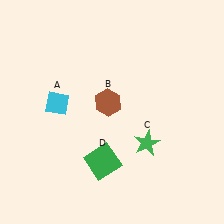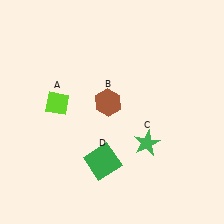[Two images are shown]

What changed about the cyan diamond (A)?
In Image 1, A is cyan. In Image 2, it changed to lime.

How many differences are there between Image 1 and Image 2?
There is 1 difference between the two images.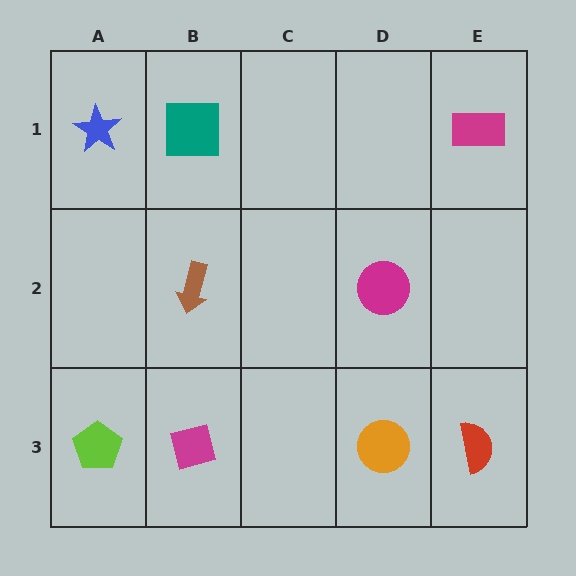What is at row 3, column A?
A lime pentagon.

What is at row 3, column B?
A magenta square.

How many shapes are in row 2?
2 shapes.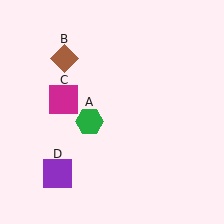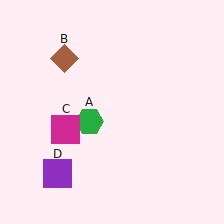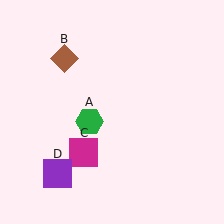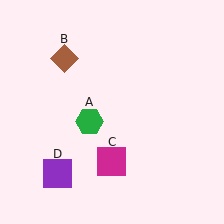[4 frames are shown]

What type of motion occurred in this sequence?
The magenta square (object C) rotated counterclockwise around the center of the scene.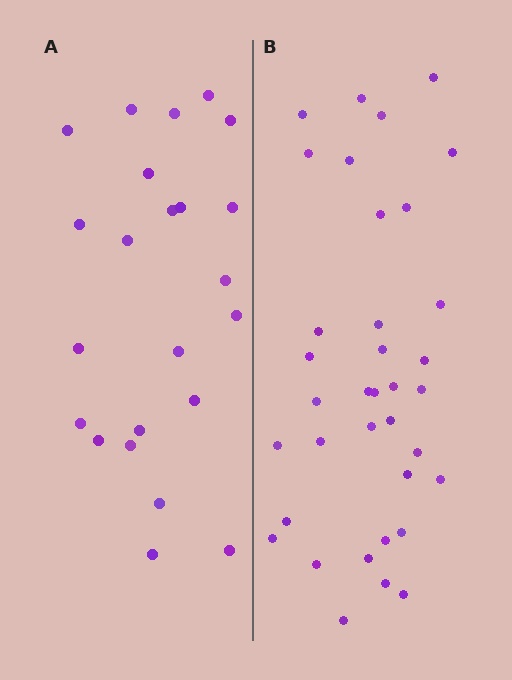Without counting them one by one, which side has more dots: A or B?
Region B (the right region) has more dots.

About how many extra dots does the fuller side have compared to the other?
Region B has approximately 15 more dots than region A.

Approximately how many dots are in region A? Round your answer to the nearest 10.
About 20 dots. (The exact count is 23, which rounds to 20.)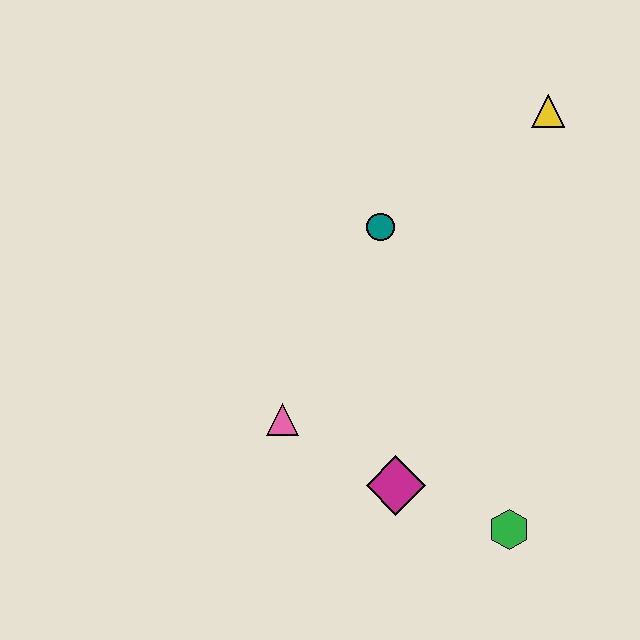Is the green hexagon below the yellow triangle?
Yes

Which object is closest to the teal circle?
The yellow triangle is closest to the teal circle.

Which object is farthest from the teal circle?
The green hexagon is farthest from the teal circle.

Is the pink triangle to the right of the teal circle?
No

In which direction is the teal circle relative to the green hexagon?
The teal circle is above the green hexagon.